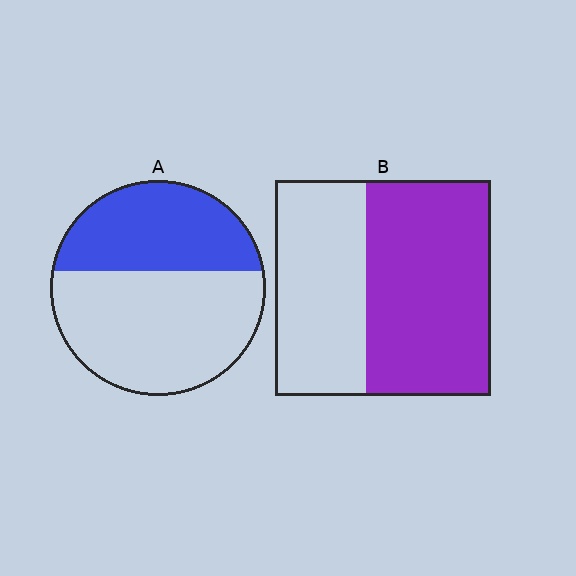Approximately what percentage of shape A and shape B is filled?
A is approximately 40% and B is approximately 60%.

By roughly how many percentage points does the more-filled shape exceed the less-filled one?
By roughly 20 percentage points (B over A).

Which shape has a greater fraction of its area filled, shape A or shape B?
Shape B.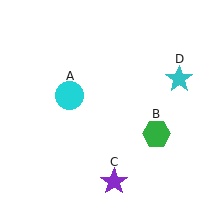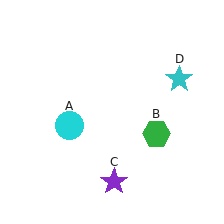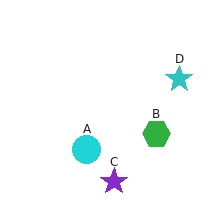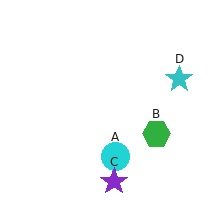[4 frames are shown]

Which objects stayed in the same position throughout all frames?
Green hexagon (object B) and purple star (object C) and cyan star (object D) remained stationary.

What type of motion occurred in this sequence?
The cyan circle (object A) rotated counterclockwise around the center of the scene.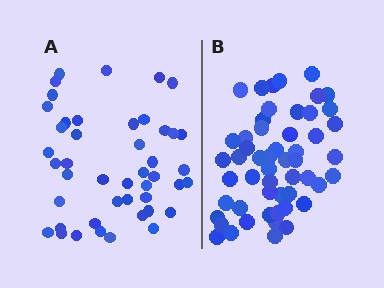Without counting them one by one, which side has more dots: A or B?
Region B (the right region) has more dots.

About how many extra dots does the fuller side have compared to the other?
Region B has roughly 8 or so more dots than region A.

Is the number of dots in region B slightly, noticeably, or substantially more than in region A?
Region B has only slightly more — the two regions are fairly close. The ratio is roughly 1.2 to 1.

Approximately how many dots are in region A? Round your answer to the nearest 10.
About 40 dots. (The exact count is 45, which rounds to 40.)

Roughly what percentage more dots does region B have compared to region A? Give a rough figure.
About 20% more.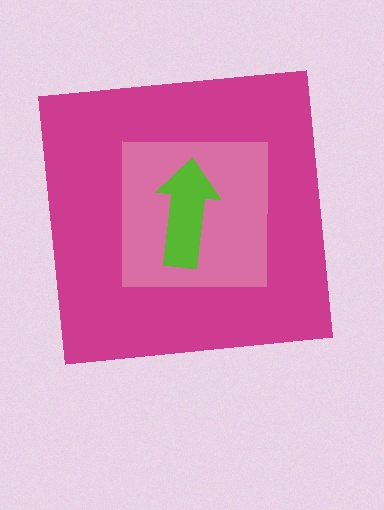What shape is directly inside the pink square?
The lime arrow.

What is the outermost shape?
The magenta square.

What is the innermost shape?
The lime arrow.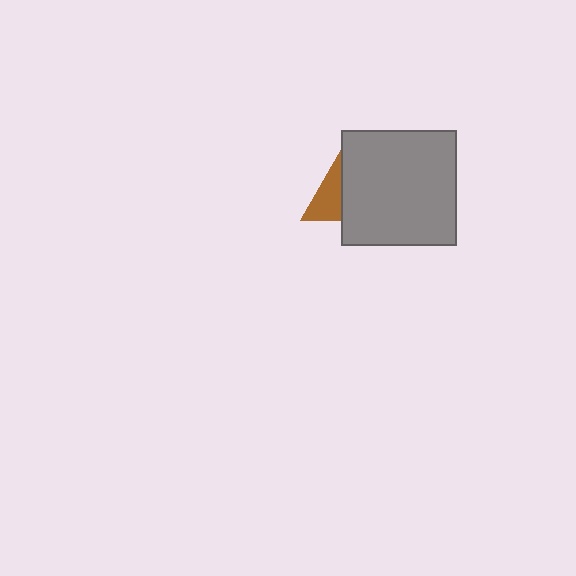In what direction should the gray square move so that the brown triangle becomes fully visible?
The gray square should move right. That is the shortest direction to clear the overlap and leave the brown triangle fully visible.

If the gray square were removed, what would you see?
You would see the complete brown triangle.